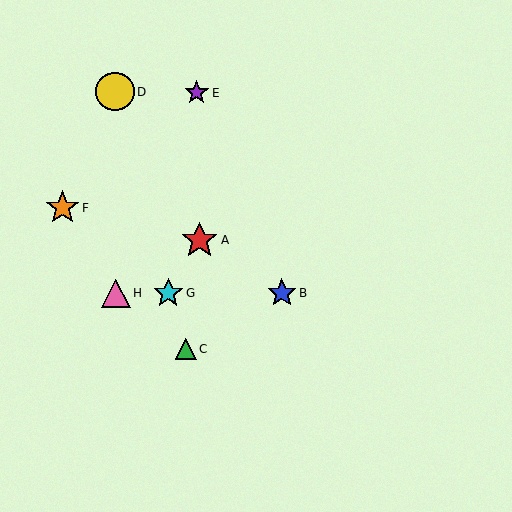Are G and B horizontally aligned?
Yes, both are at y≈293.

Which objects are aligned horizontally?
Objects B, G, H are aligned horizontally.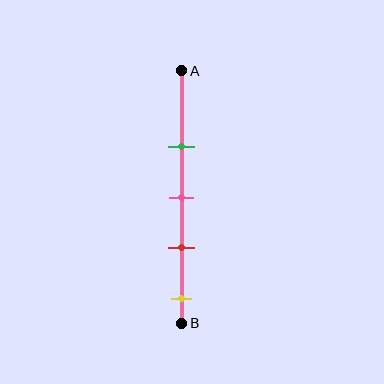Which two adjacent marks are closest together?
The pink and red marks are the closest adjacent pair.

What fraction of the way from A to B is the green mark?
The green mark is approximately 30% (0.3) of the way from A to B.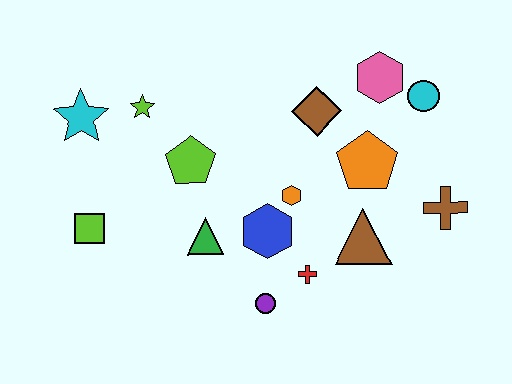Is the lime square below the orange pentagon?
Yes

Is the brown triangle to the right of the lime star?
Yes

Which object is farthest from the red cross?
The cyan star is farthest from the red cross.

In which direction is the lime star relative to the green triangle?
The lime star is above the green triangle.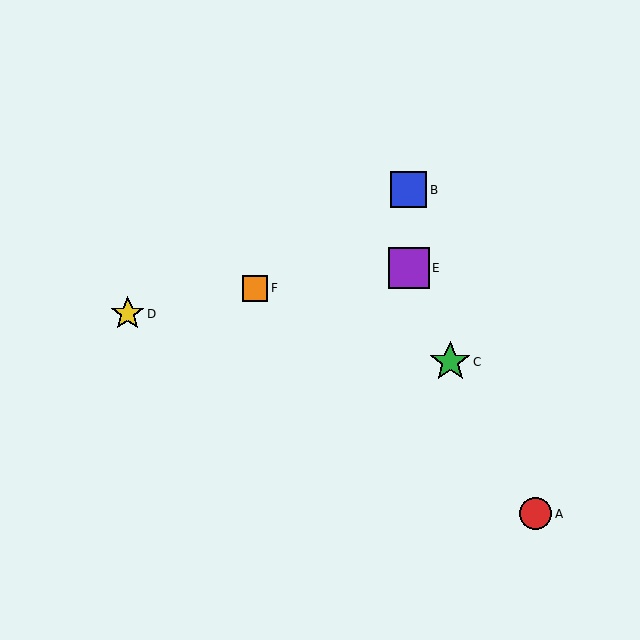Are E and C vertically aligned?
No, E is at x≈409 and C is at x≈450.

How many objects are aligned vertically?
2 objects (B, E) are aligned vertically.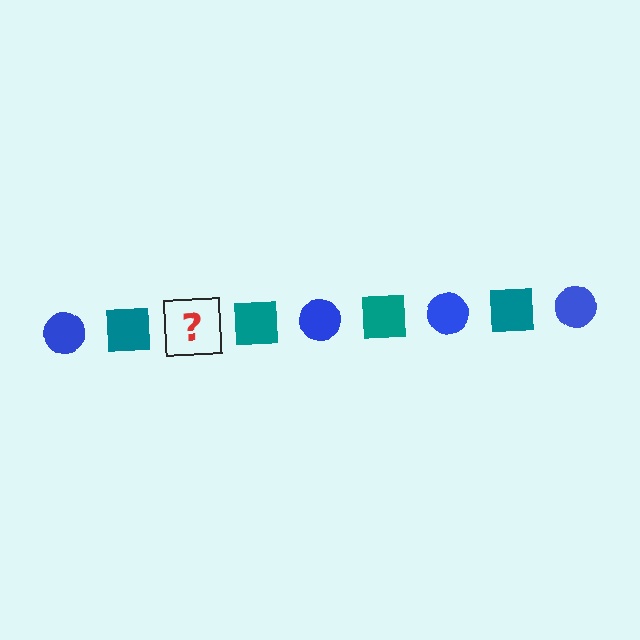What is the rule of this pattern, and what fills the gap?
The rule is that the pattern alternates between blue circle and teal square. The gap should be filled with a blue circle.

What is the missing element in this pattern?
The missing element is a blue circle.